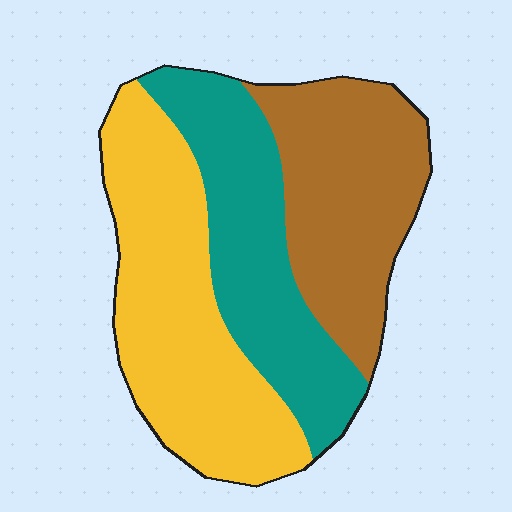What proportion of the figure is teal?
Teal covers around 30% of the figure.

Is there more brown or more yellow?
Yellow.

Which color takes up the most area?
Yellow, at roughly 40%.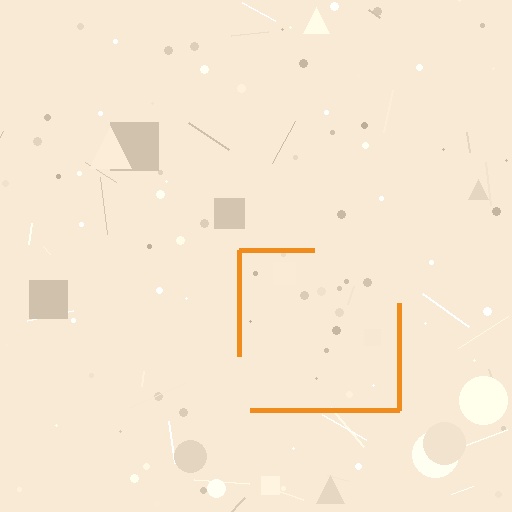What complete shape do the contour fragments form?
The contour fragments form a square.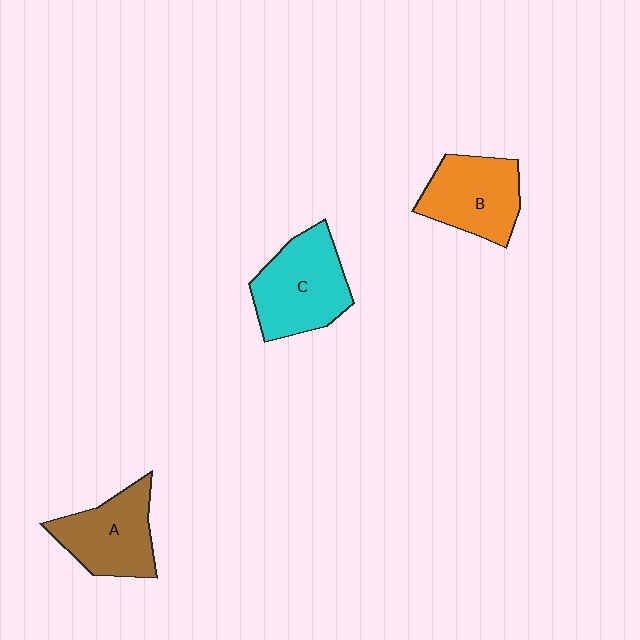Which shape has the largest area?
Shape C (cyan).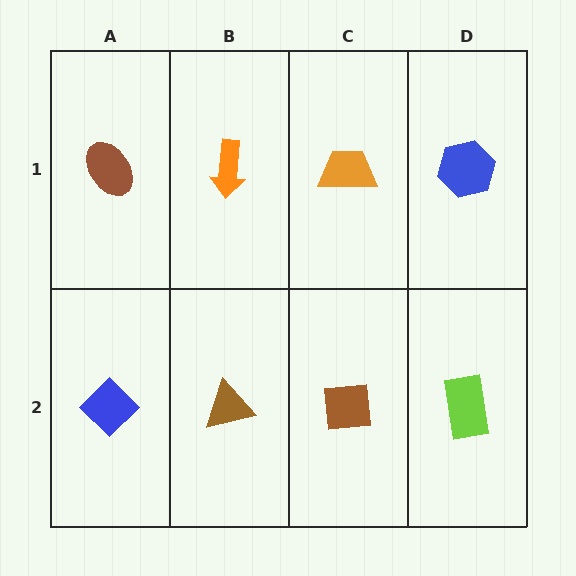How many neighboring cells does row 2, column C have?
3.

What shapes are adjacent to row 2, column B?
An orange arrow (row 1, column B), a blue diamond (row 2, column A), a brown square (row 2, column C).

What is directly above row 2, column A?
A brown ellipse.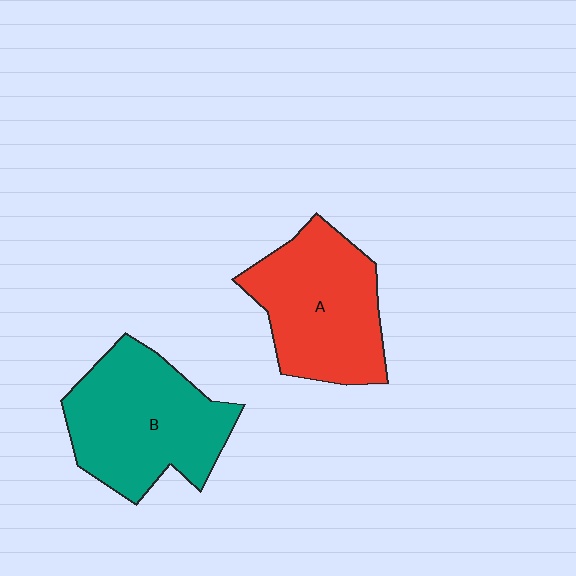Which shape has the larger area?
Shape B (teal).